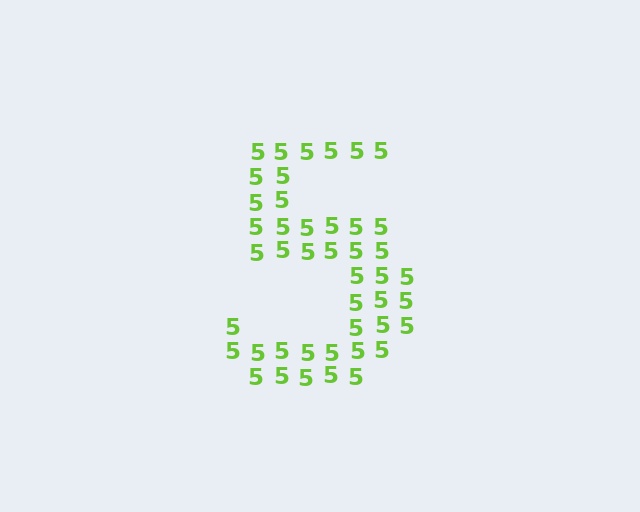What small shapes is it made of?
It is made of small digit 5's.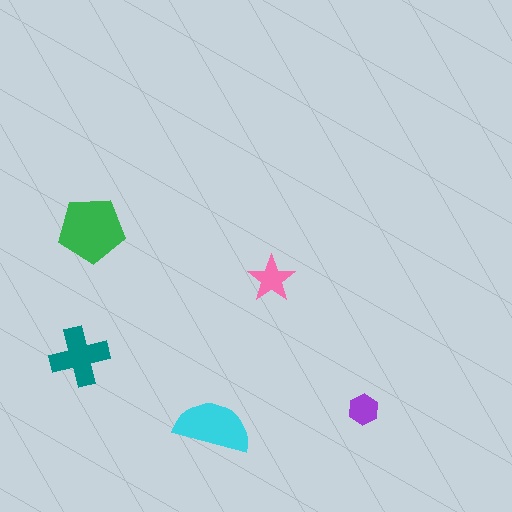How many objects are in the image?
There are 5 objects in the image.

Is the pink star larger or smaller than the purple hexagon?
Larger.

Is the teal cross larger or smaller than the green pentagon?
Smaller.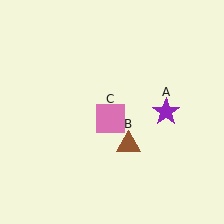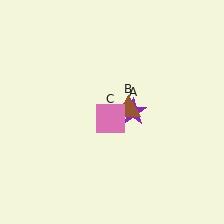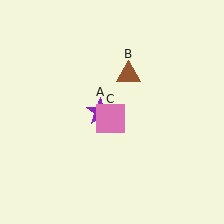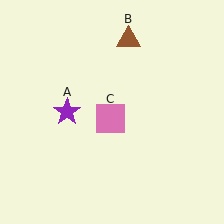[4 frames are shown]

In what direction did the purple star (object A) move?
The purple star (object A) moved left.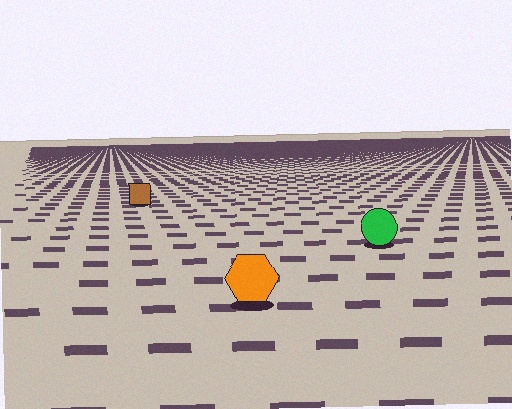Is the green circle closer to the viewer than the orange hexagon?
No. The orange hexagon is closer — you can tell from the texture gradient: the ground texture is coarser near it.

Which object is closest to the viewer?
The orange hexagon is closest. The texture marks near it are larger and more spread out.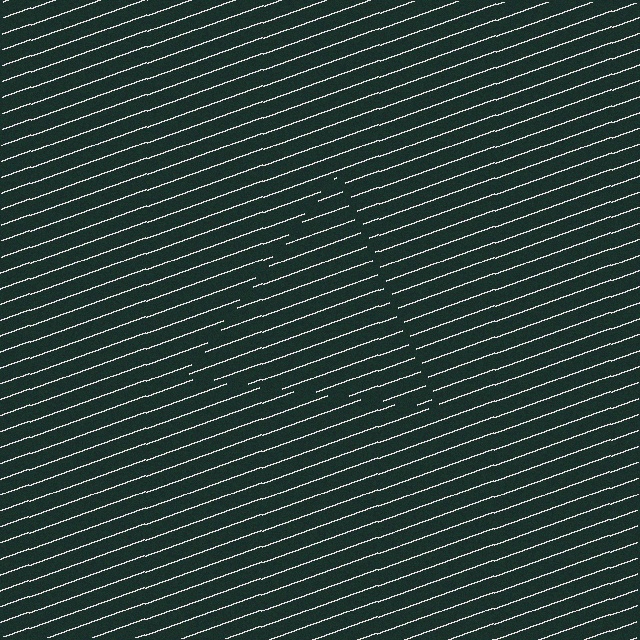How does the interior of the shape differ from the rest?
The interior of the shape contains the same grating, shifted by half a period — the contour is defined by the phase discontinuity where line-ends from the inner and outer gratings abut.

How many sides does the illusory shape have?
3 sides — the line-ends trace a triangle.